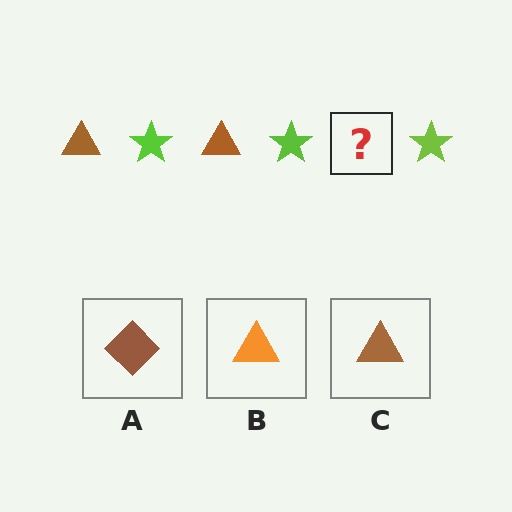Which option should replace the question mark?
Option C.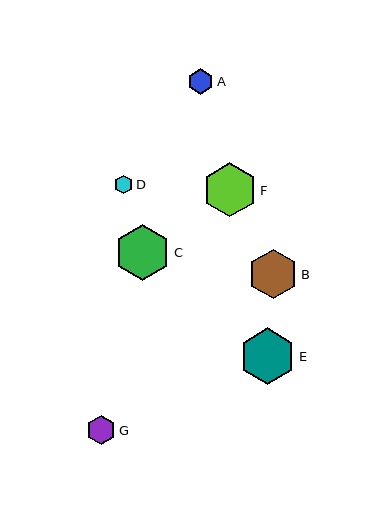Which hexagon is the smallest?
Hexagon D is the smallest with a size of approximately 19 pixels.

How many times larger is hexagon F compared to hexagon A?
Hexagon F is approximately 2.1 times the size of hexagon A.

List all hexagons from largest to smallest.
From largest to smallest: E, C, F, B, G, A, D.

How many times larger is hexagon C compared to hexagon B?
Hexagon C is approximately 1.1 times the size of hexagon B.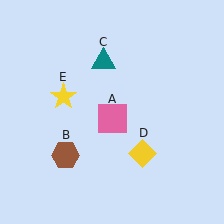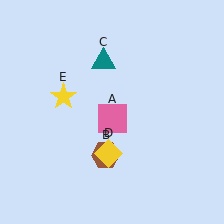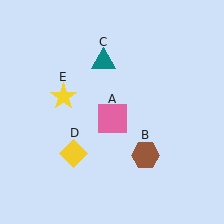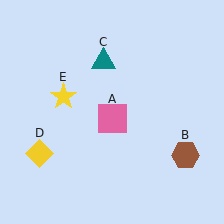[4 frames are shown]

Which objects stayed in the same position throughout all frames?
Pink square (object A) and teal triangle (object C) and yellow star (object E) remained stationary.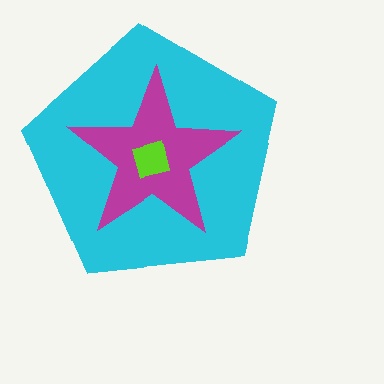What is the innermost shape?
The lime square.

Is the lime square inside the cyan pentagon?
Yes.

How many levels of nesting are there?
3.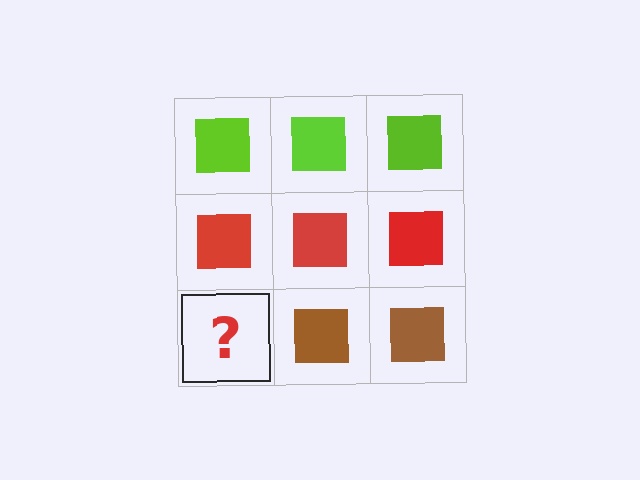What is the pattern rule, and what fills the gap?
The rule is that each row has a consistent color. The gap should be filled with a brown square.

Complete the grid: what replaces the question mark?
The question mark should be replaced with a brown square.